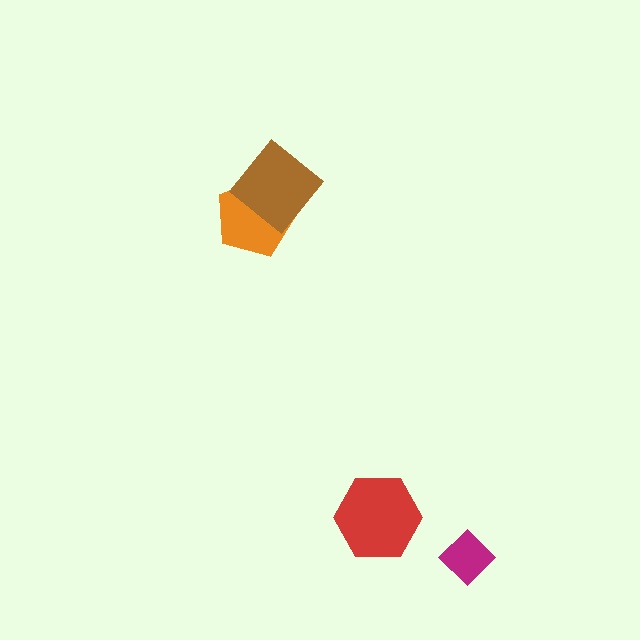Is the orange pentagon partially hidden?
Yes, it is partially covered by another shape.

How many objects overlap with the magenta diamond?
0 objects overlap with the magenta diamond.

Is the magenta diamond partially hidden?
No, no other shape covers it.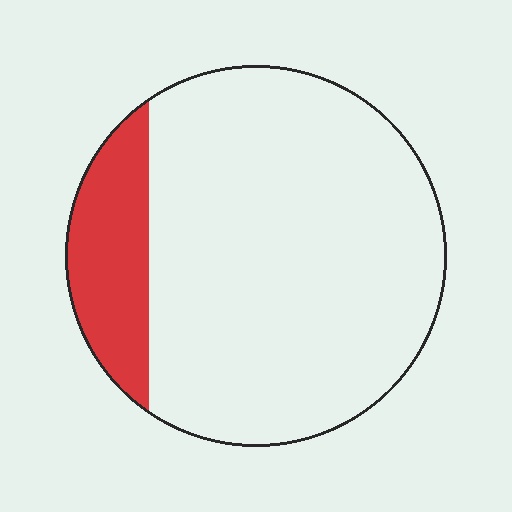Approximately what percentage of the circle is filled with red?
Approximately 15%.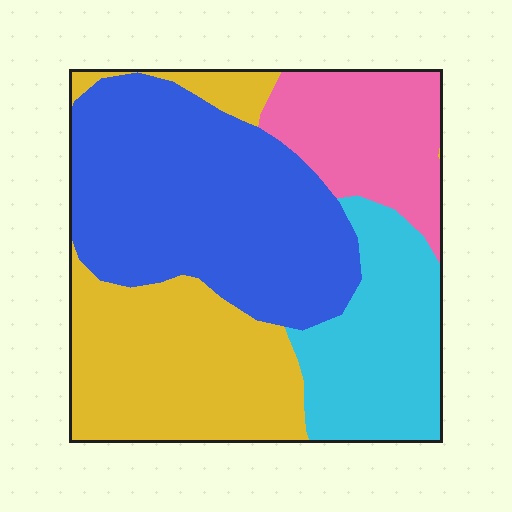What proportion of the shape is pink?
Pink covers roughly 15% of the shape.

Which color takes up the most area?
Blue, at roughly 35%.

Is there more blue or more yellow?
Blue.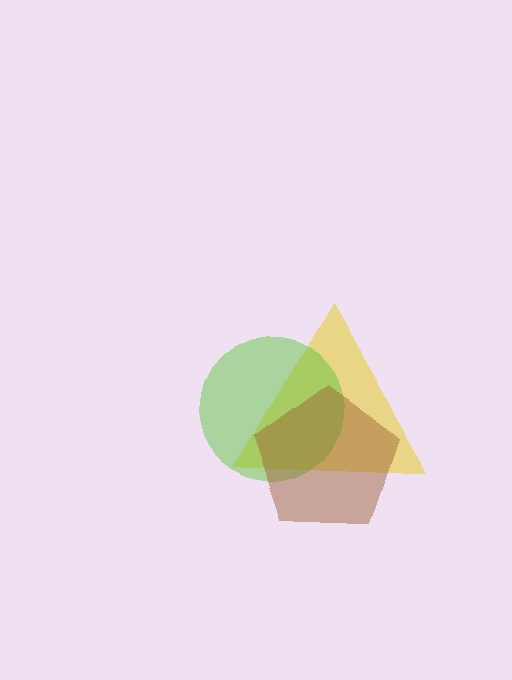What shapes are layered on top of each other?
The layered shapes are: a yellow triangle, a lime circle, a brown pentagon.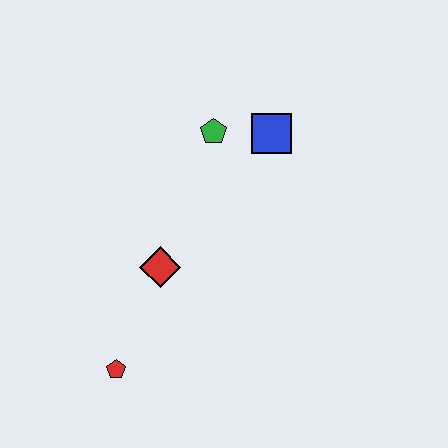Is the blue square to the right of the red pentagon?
Yes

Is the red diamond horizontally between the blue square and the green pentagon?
No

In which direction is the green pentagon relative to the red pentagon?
The green pentagon is above the red pentagon.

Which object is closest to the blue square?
The green pentagon is closest to the blue square.